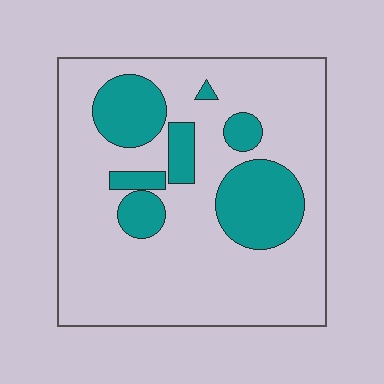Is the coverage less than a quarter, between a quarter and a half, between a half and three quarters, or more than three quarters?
Less than a quarter.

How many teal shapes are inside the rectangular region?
7.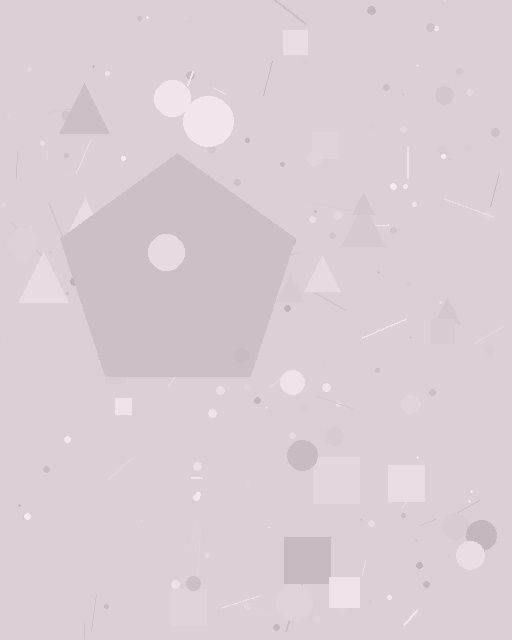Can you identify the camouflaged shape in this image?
The camouflaged shape is a pentagon.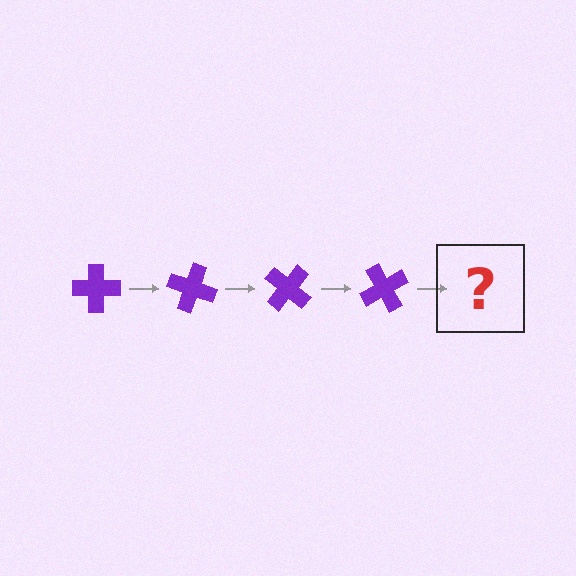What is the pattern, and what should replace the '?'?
The pattern is that the cross rotates 20 degrees each step. The '?' should be a purple cross rotated 80 degrees.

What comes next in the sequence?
The next element should be a purple cross rotated 80 degrees.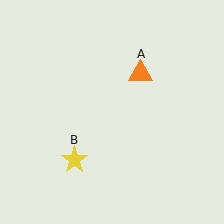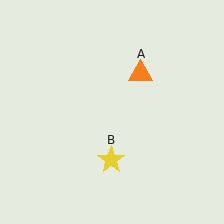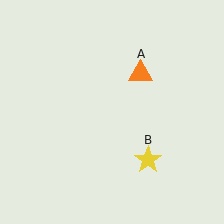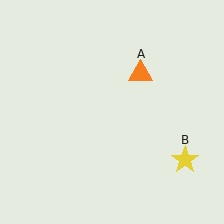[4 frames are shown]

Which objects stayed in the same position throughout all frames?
Orange triangle (object A) remained stationary.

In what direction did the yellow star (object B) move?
The yellow star (object B) moved right.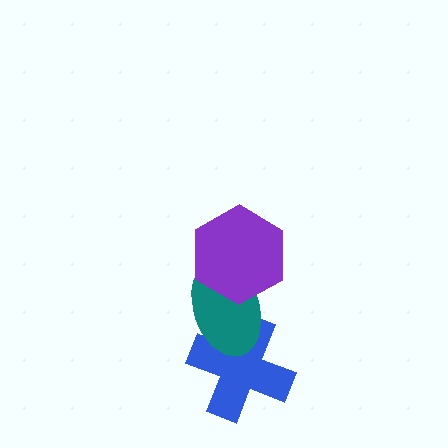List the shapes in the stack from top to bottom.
From top to bottom: the purple hexagon, the teal ellipse, the blue cross.